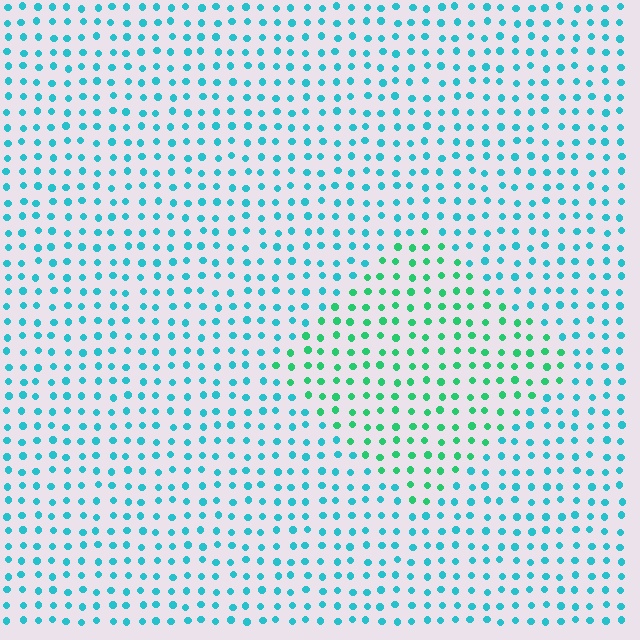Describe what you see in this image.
The image is filled with small cyan elements in a uniform arrangement. A diamond-shaped region is visible where the elements are tinted to a slightly different hue, forming a subtle color boundary.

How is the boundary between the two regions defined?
The boundary is defined purely by a slight shift in hue (about 38 degrees). Spacing, size, and orientation are identical on both sides.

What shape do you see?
I see a diamond.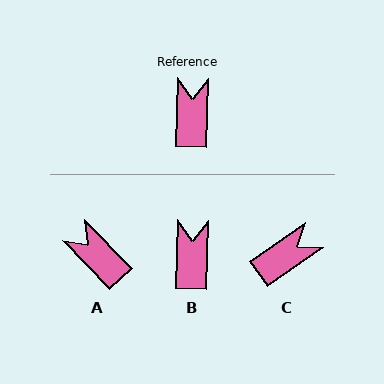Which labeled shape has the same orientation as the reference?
B.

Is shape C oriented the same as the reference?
No, it is off by about 53 degrees.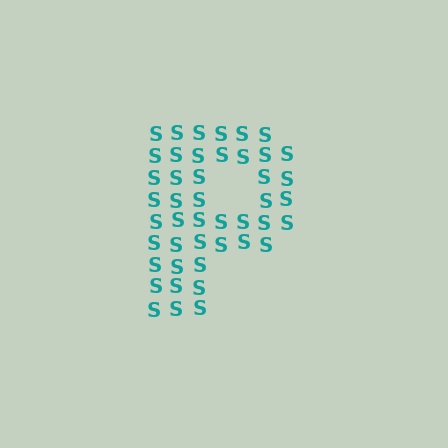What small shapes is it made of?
It is made of small letter S's.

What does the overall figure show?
The overall figure shows the letter P.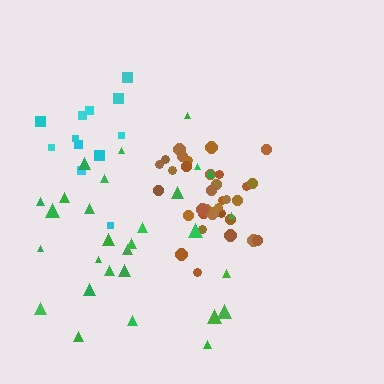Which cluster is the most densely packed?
Brown.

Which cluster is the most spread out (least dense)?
Green.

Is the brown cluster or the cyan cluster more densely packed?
Brown.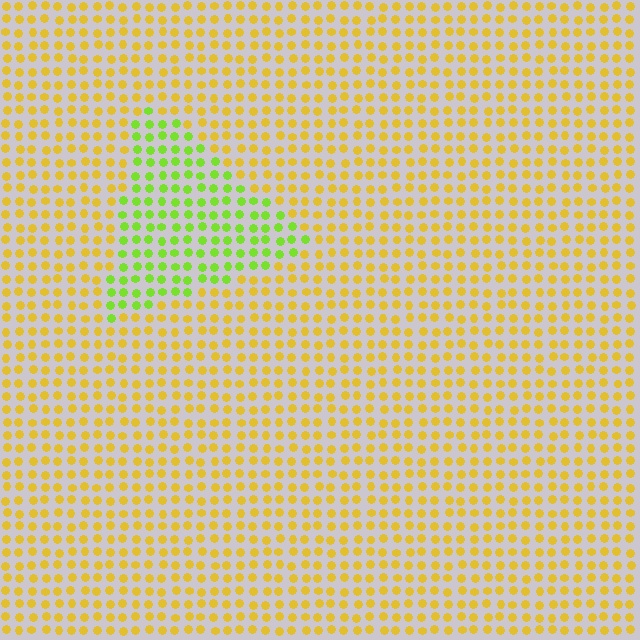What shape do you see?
I see a triangle.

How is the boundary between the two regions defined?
The boundary is defined purely by a slight shift in hue (about 47 degrees). Spacing, size, and orientation are identical on both sides.